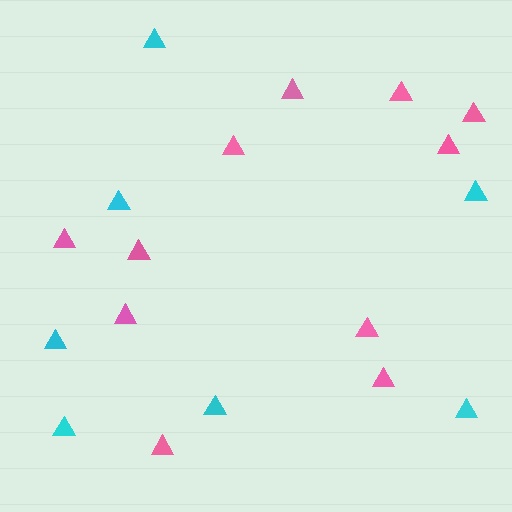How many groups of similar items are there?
There are 2 groups: one group of cyan triangles (7) and one group of pink triangles (11).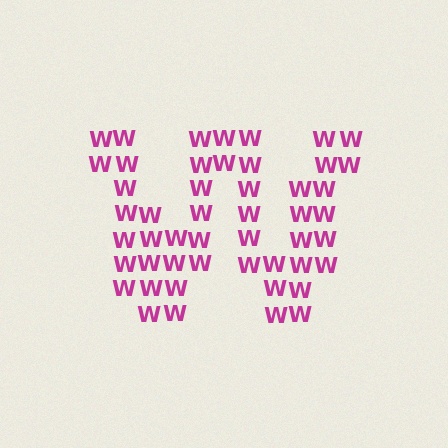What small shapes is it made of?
It is made of small letter W's.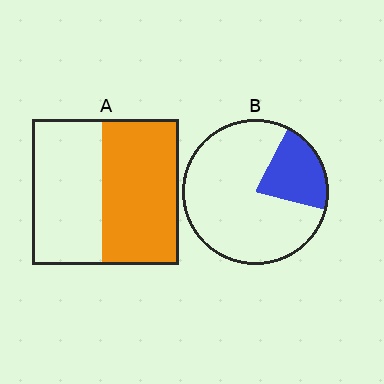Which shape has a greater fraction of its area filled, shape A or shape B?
Shape A.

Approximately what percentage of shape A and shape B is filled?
A is approximately 50% and B is approximately 20%.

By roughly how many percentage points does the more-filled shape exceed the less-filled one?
By roughly 30 percentage points (A over B).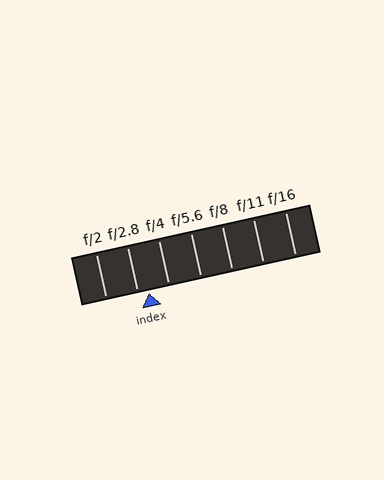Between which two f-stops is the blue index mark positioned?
The index mark is between f/2.8 and f/4.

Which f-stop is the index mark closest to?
The index mark is closest to f/2.8.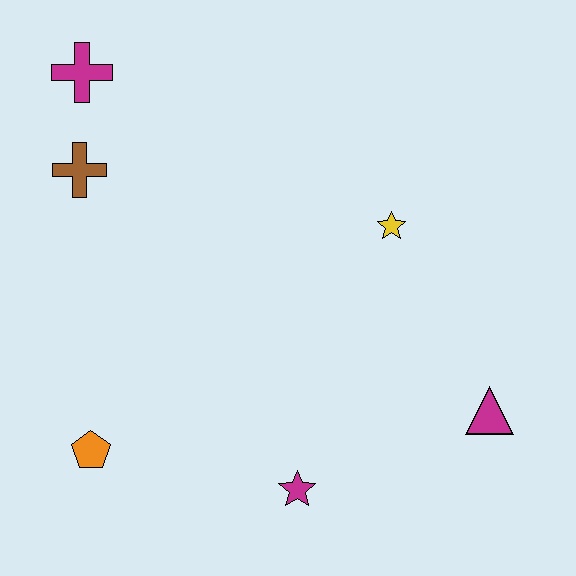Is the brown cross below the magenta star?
No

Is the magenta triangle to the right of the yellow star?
Yes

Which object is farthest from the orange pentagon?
The magenta triangle is farthest from the orange pentagon.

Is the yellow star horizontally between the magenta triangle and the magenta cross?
Yes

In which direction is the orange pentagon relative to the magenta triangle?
The orange pentagon is to the left of the magenta triangle.